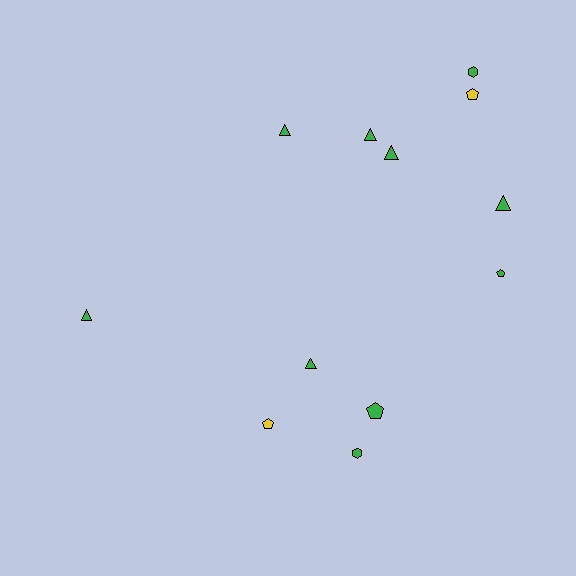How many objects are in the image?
There are 12 objects.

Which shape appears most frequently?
Triangle, with 6 objects.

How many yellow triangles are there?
There are no yellow triangles.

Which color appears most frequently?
Green, with 10 objects.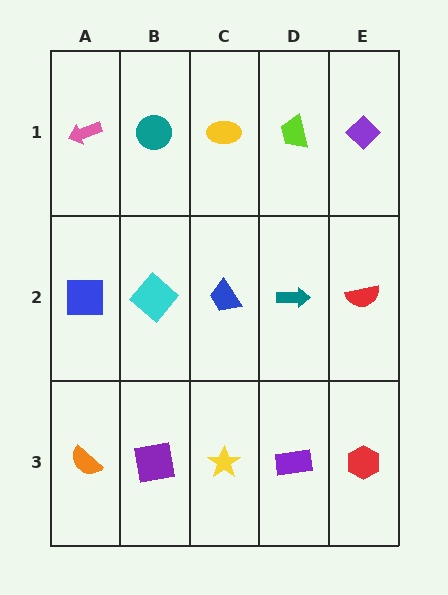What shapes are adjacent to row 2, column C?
A yellow ellipse (row 1, column C), a yellow star (row 3, column C), a cyan diamond (row 2, column B), a teal arrow (row 2, column D).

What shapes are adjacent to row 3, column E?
A red semicircle (row 2, column E), a purple rectangle (row 3, column D).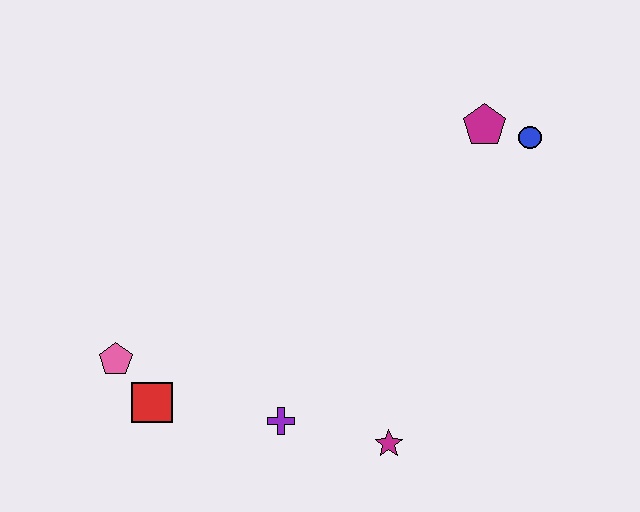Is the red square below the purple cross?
No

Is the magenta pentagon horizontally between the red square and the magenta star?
No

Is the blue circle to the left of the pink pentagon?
No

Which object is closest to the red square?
The pink pentagon is closest to the red square.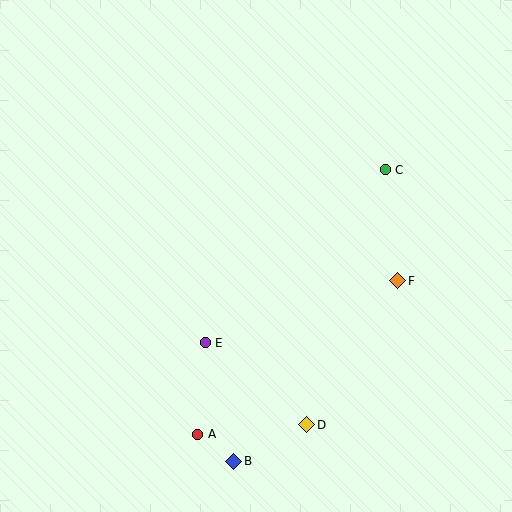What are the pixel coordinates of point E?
Point E is at (205, 343).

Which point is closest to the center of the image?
Point E at (205, 343) is closest to the center.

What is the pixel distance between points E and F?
The distance between E and F is 202 pixels.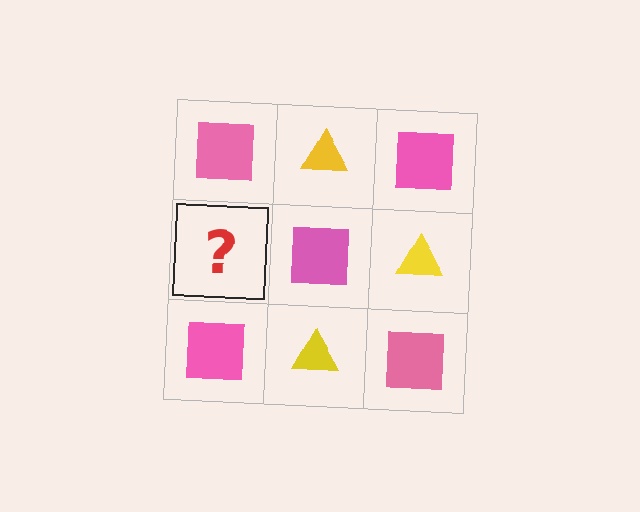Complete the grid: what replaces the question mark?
The question mark should be replaced with a yellow triangle.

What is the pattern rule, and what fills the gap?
The rule is that it alternates pink square and yellow triangle in a checkerboard pattern. The gap should be filled with a yellow triangle.